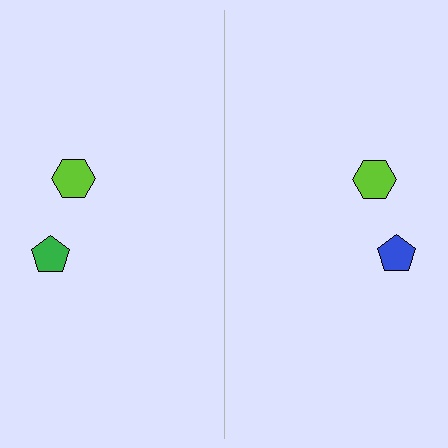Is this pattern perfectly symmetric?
No, the pattern is not perfectly symmetric. The blue pentagon on the right side breaks the symmetry — its mirror counterpart is green.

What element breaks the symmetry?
The blue pentagon on the right side breaks the symmetry — its mirror counterpart is green.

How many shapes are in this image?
There are 4 shapes in this image.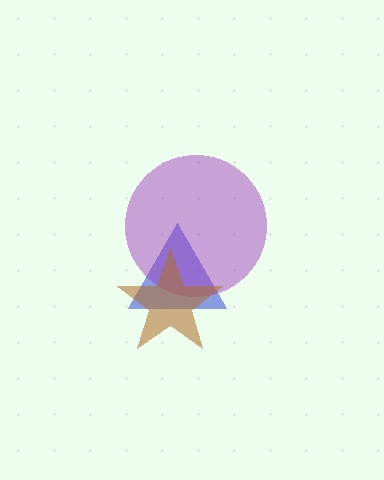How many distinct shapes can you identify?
There are 3 distinct shapes: a blue triangle, a purple circle, a brown star.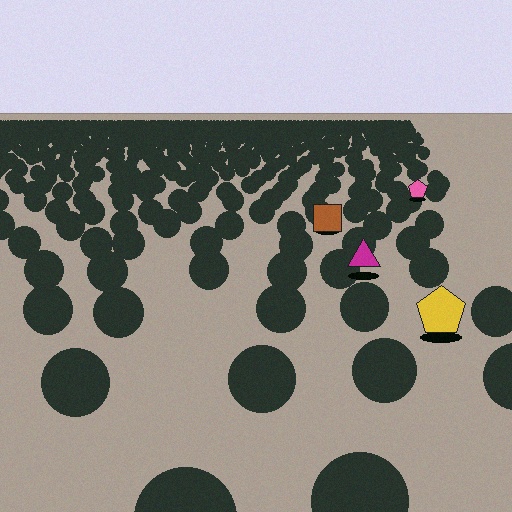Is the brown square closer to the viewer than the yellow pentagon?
No. The yellow pentagon is closer — you can tell from the texture gradient: the ground texture is coarser near it.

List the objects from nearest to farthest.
From nearest to farthest: the yellow pentagon, the magenta triangle, the brown square, the pink pentagon.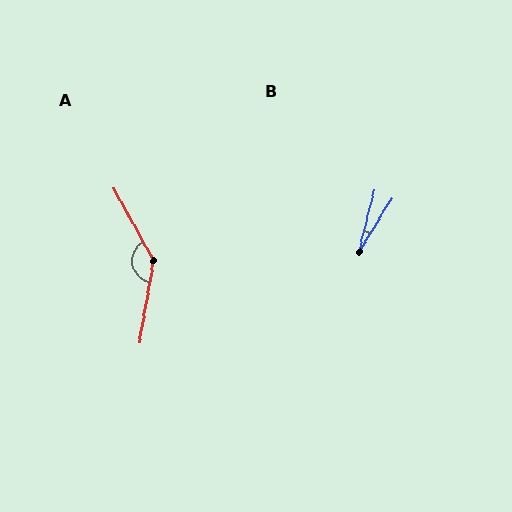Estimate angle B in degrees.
Approximately 17 degrees.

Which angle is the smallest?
B, at approximately 17 degrees.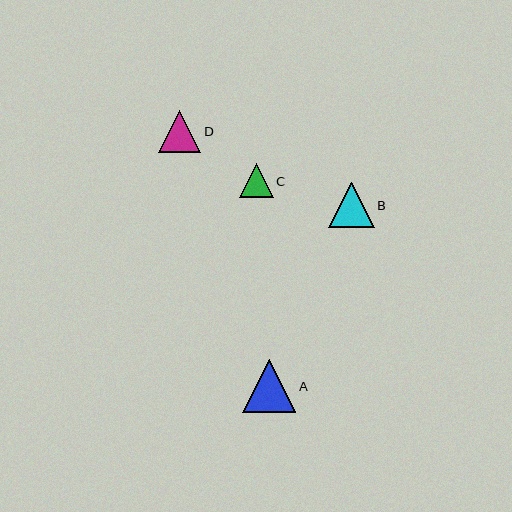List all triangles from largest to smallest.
From largest to smallest: A, B, D, C.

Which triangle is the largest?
Triangle A is the largest with a size of approximately 53 pixels.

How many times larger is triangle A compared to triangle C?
Triangle A is approximately 1.6 times the size of triangle C.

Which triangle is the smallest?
Triangle C is the smallest with a size of approximately 34 pixels.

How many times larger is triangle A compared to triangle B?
Triangle A is approximately 1.2 times the size of triangle B.